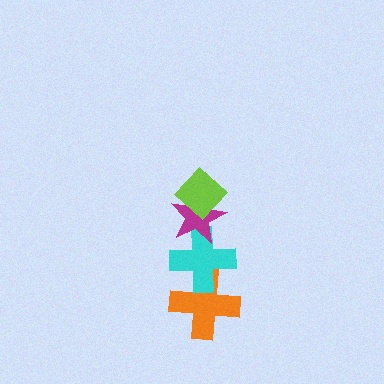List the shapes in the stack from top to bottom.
From top to bottom: the lime diamond, the magenta star, the cyan cross, the orange cross.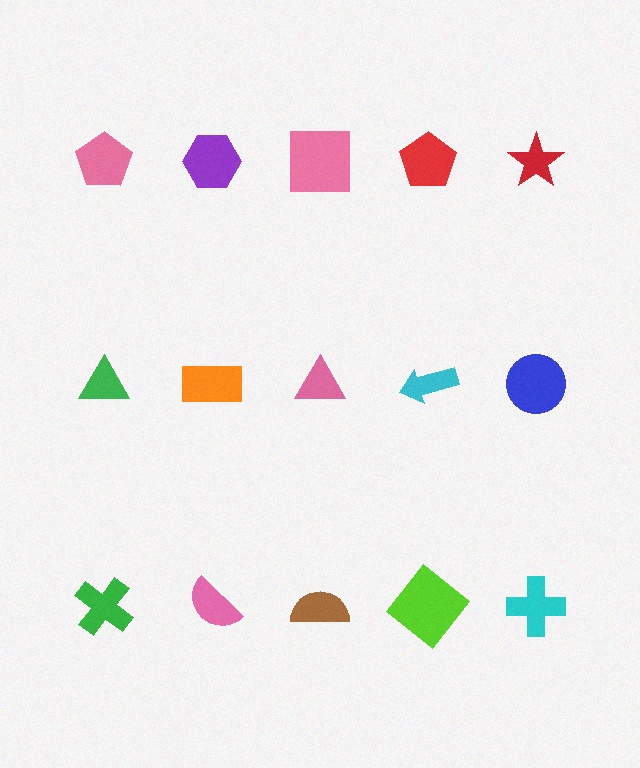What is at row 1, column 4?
A red pentagon.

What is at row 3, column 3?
A brown semicircle.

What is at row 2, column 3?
A pink triangle.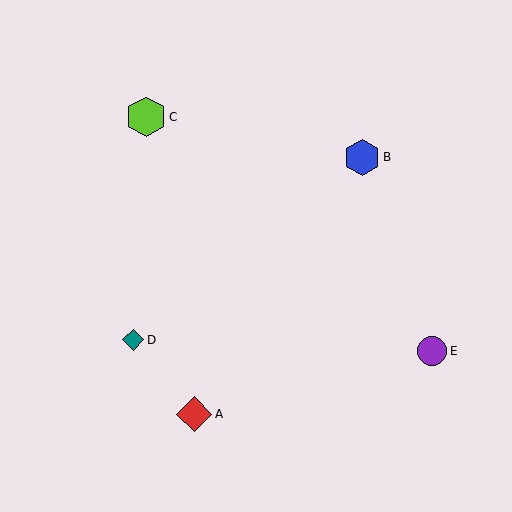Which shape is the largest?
The lime hexagon (labeled C) is the largest.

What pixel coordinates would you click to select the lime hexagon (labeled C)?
Click at (146, 117) to select the lime hexagon C.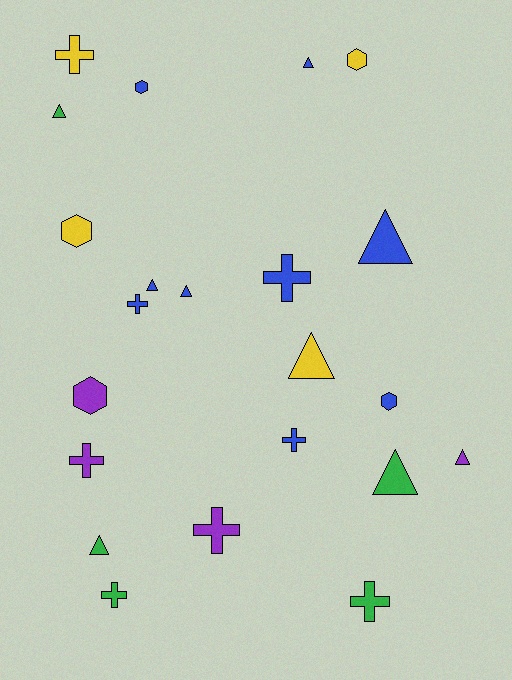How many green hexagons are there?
There are no green hexagons.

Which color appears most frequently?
Blue, with 9 objects.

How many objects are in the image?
There are 22 objects.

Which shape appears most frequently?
Triangle, with 9 objects.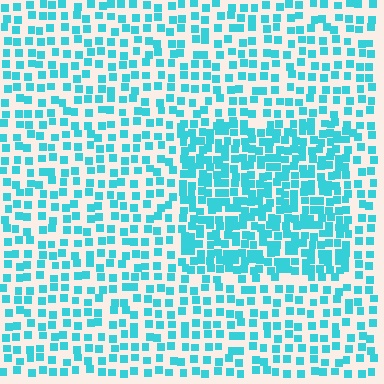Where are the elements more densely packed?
The elements are more densely packed inside the rectangle boundary.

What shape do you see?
I see a rectangle.